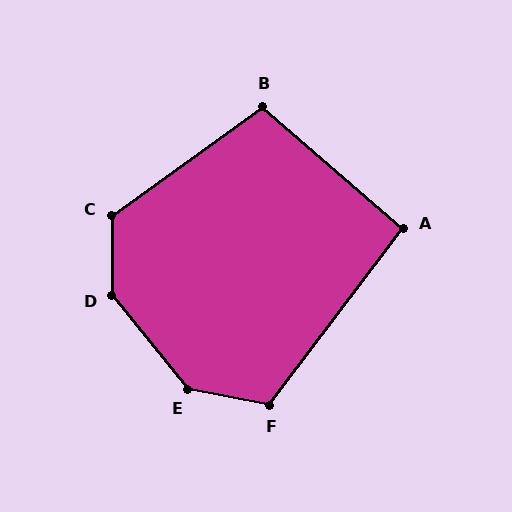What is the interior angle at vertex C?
Approximately 126 degrees (obtuse).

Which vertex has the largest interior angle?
D, at approximately 141 degrees.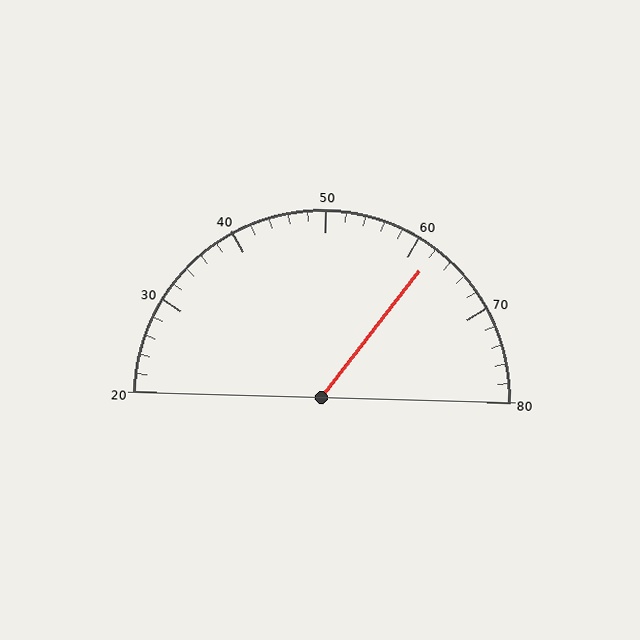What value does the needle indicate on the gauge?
The needle indicates approximately 62.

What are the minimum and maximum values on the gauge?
The gauge ranges from 20 to 80.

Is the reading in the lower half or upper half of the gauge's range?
The reading is in the upper half of the range (20 to 80).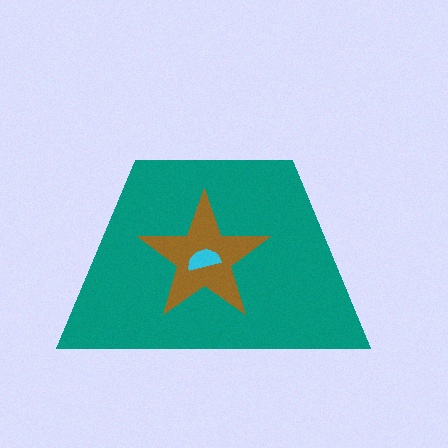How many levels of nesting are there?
3.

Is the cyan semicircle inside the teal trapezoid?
Yes.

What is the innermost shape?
The cyan semicircle.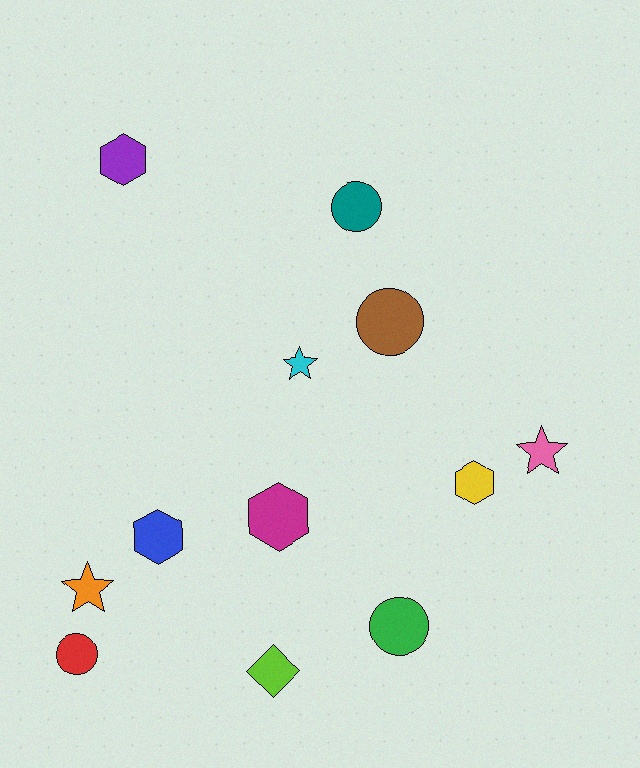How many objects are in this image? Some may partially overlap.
There are 12 objects.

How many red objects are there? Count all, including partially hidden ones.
There is 1 red object.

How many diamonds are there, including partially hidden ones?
There is 1 diamond.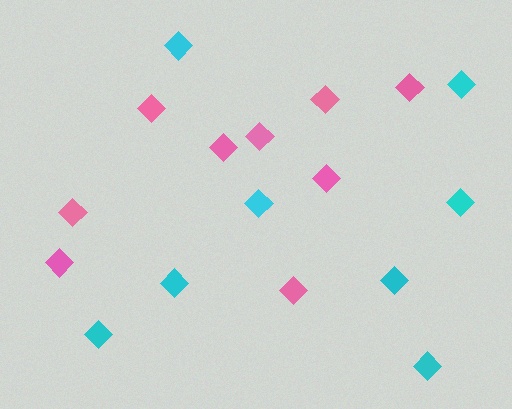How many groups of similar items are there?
There are 2 groups: one group of cyan diamonds (8) and one group of pink diamonds (9).